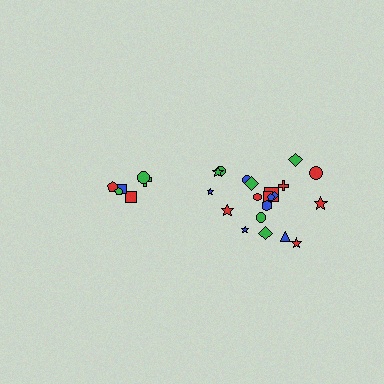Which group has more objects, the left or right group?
The right group.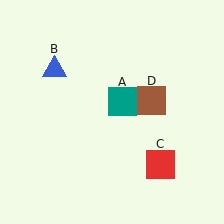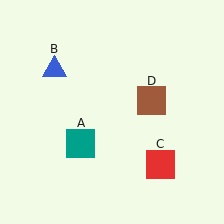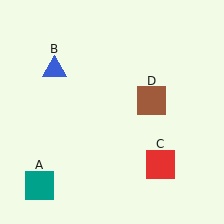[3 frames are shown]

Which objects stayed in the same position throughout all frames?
Blue triangle (object B) and red square (object C) and brown square (object D) remained stationary.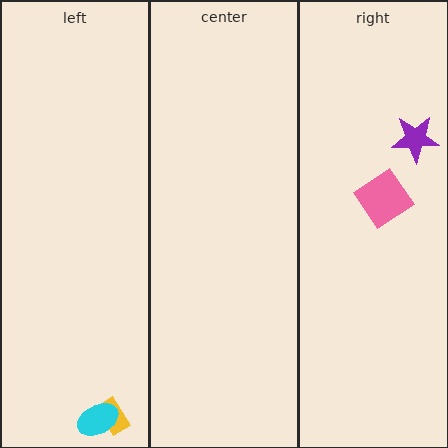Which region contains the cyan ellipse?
The left region.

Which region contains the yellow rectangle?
The left region.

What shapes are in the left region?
The yellow rectangle, the cyan ellipse.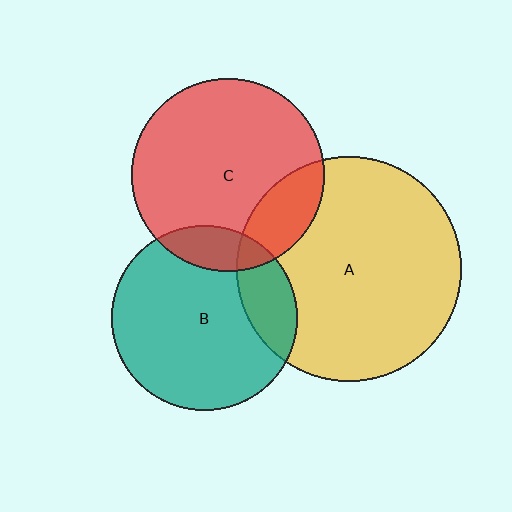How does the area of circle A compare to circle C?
Approximately 1.4 times.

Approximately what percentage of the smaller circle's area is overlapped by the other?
Approximately 15%.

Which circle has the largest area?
Circle A (yellow).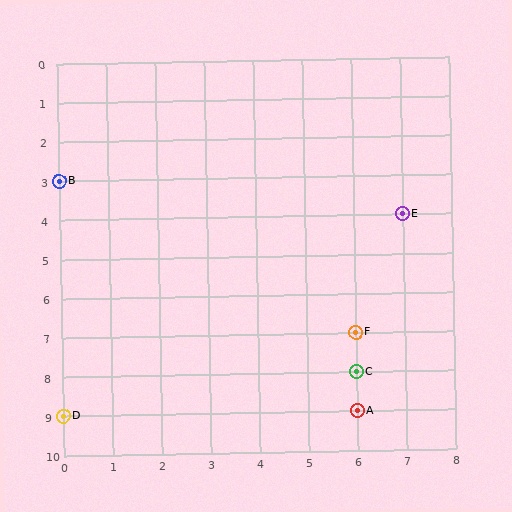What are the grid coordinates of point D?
Point D is at grid coordinates (0, 9).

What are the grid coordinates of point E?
Point E is at grid coordinates (7, 4).